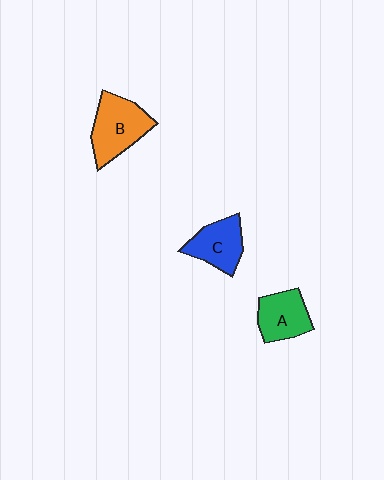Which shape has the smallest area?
Shape A (green).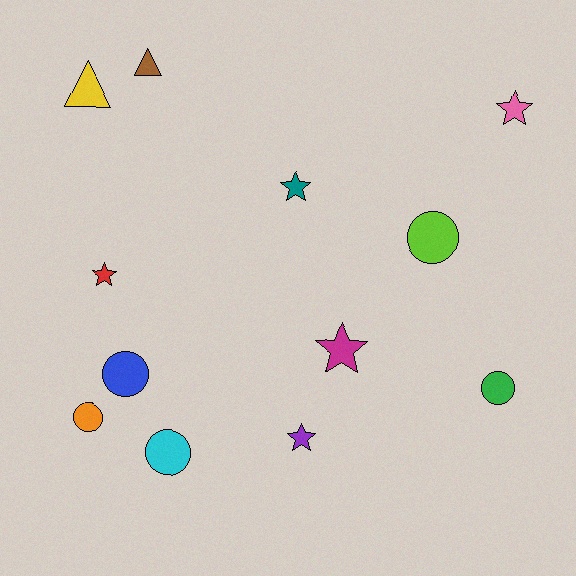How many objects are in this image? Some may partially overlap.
There are 12 objects.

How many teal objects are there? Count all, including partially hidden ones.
There is 1 teal object.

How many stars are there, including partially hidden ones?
There are 5 stars.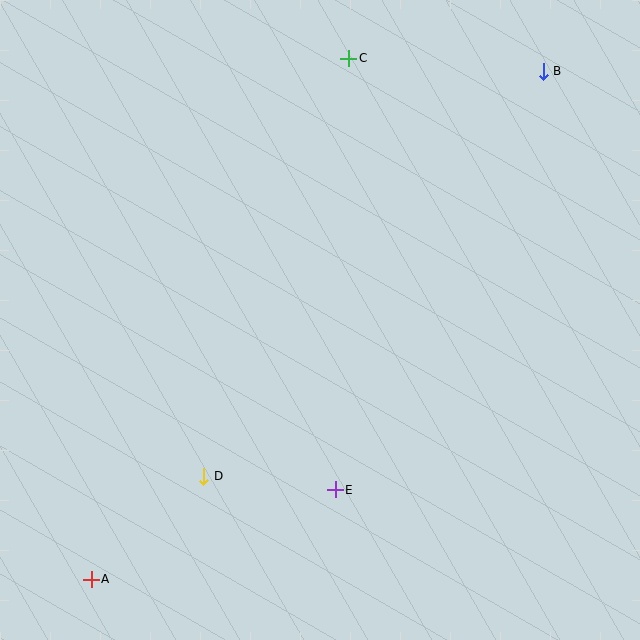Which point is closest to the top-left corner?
Point C is closest to the top-left corner.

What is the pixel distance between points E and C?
The distance between E and C is 432 pixels.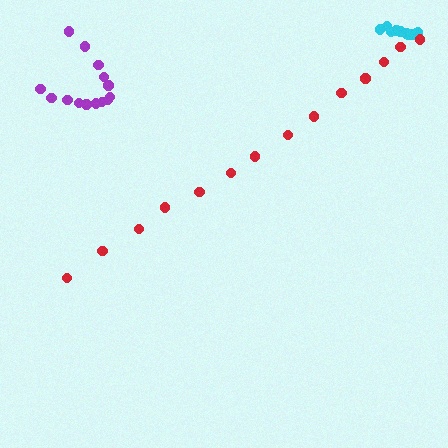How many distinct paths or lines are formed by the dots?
There are 3 distinct paths.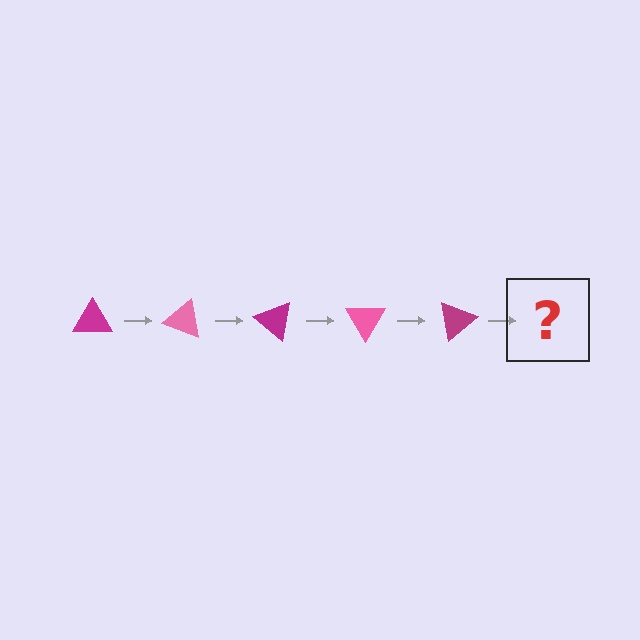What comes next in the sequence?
The next element should be a pink triangle, rotated 100 degrees from the start.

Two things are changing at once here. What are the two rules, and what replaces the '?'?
The two rules are that it rotates 20 degrees each step and the color cycles through magenta and pink. The '?' should be a pink triangle, rotated 100 degrees from the start.